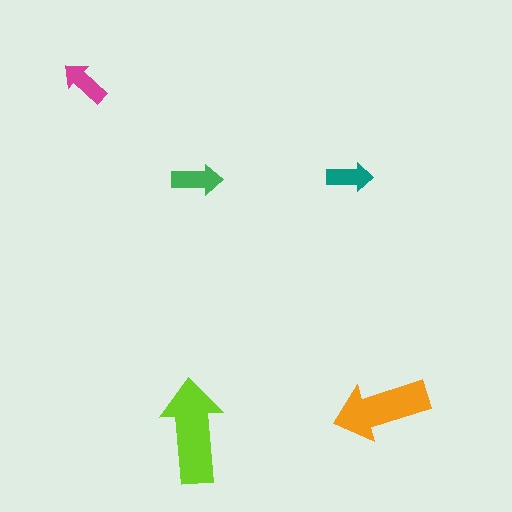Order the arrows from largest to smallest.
the lime one, the orange one, the green one, the magenta one, the teal one.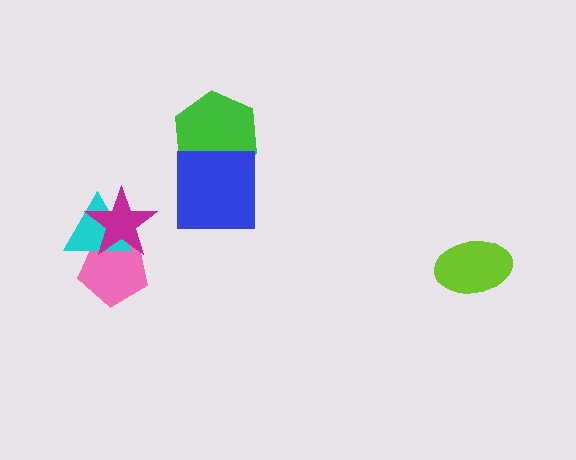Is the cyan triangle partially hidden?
Yes, it is partially covered by another shape.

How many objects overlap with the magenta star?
2 objects overlap with the magenta star.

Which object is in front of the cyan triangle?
The magenta star is in front of the cyan triangle.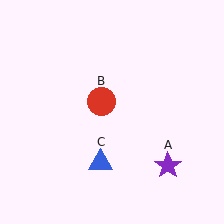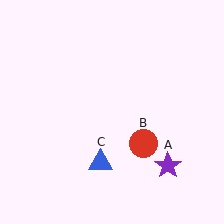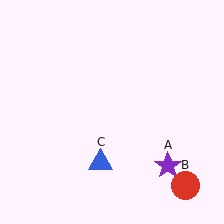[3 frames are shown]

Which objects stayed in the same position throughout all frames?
Purple star (object A) and blue triangle (object C) remained stationary.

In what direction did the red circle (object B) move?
The red circle (object B) moved down and to the right.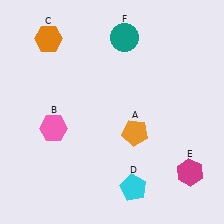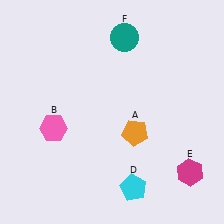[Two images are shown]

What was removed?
The orange hexagon (C) was removed in Image 2.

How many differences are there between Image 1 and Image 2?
There is 1 difference between the two images.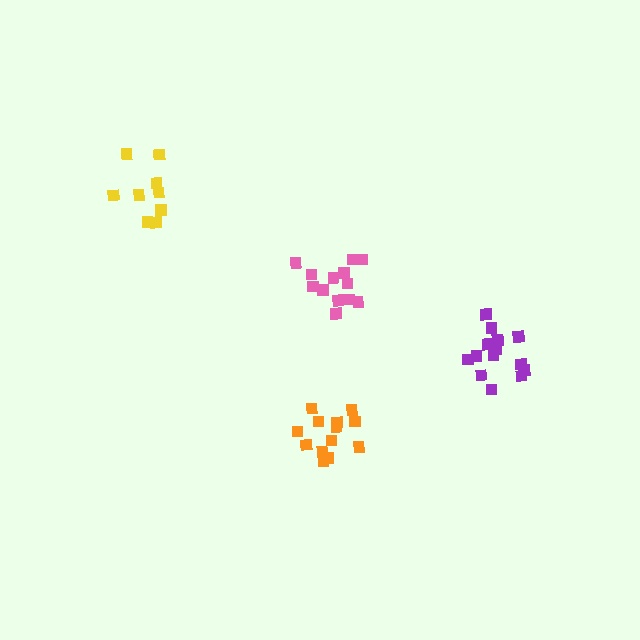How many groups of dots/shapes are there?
There are 4 groups.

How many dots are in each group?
Group 1: 13 dots, Group 2: 9 dots, Group 3: 14 dots, Group 4: 13 dots (49 total).